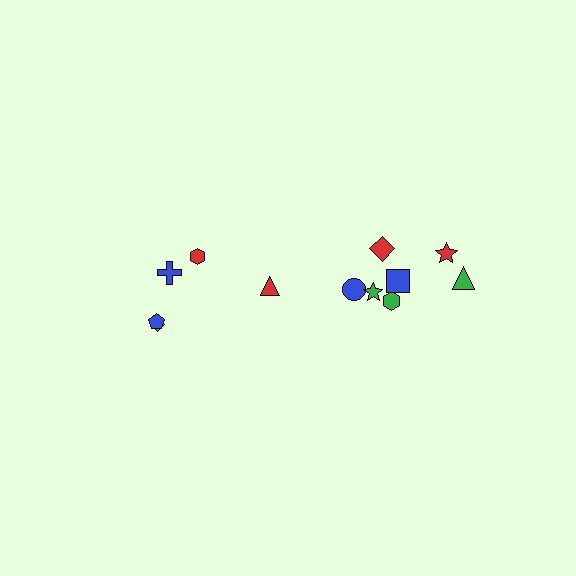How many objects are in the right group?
There are 7 objects.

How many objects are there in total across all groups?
There are 12 objects.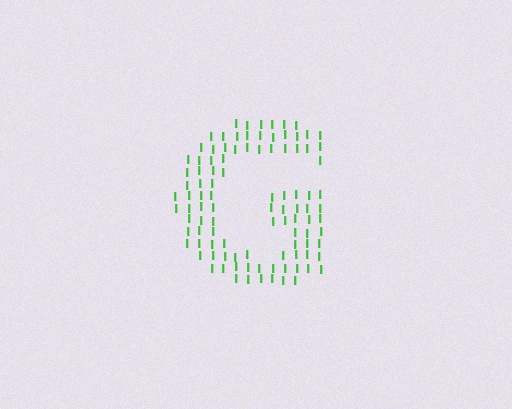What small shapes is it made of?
It is made of small letter I's.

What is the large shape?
The large shape is the letter G.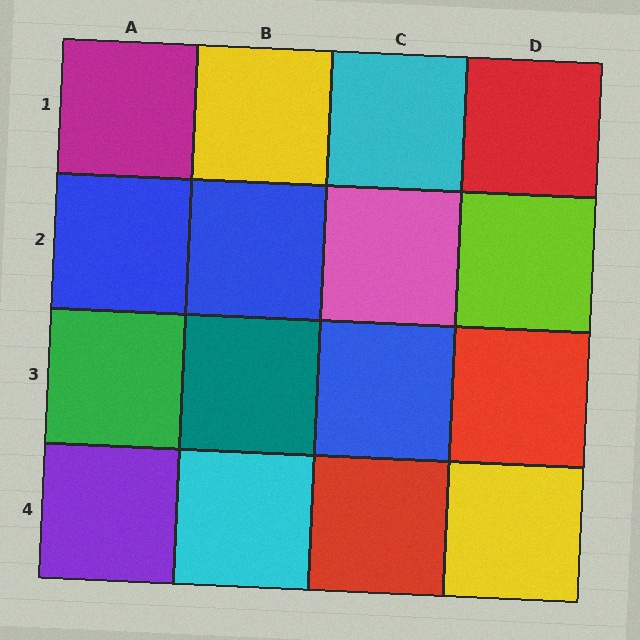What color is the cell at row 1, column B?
Yellow.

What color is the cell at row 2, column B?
Blue.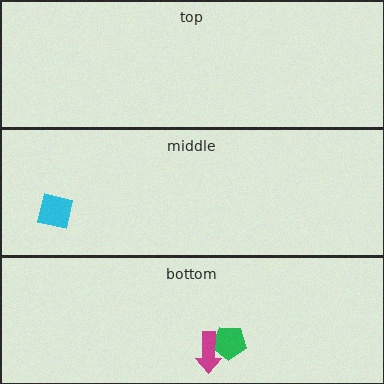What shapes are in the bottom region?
The green pentagon, the magenta arrow.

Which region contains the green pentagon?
The bottom region.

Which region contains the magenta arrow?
The bottom region.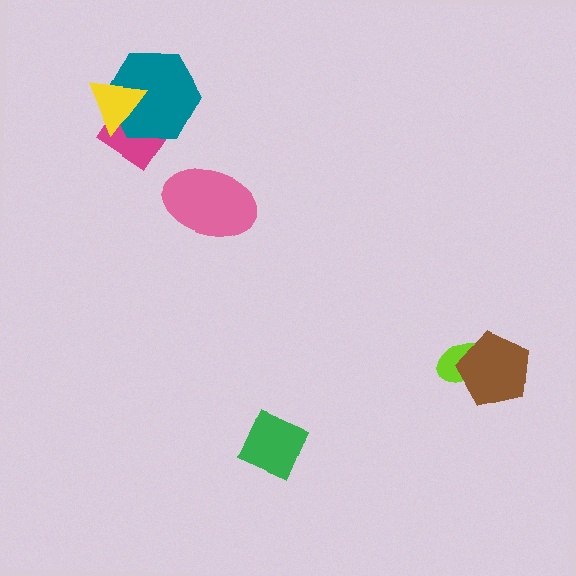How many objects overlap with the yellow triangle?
2 objects overlap with the yellow triangle.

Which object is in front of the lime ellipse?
The brown pentagon is in front of the lime ellipse.